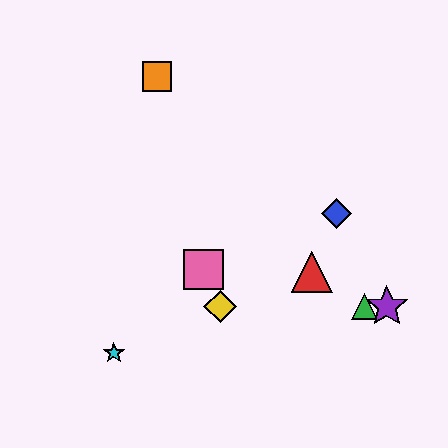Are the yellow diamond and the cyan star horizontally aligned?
No, the yellow diamond is at y≈307 and the cyan star is at y≈353.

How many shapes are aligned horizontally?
3 shapes (the green triangle, the yellow diamond, the purple star) are aligned horizontally.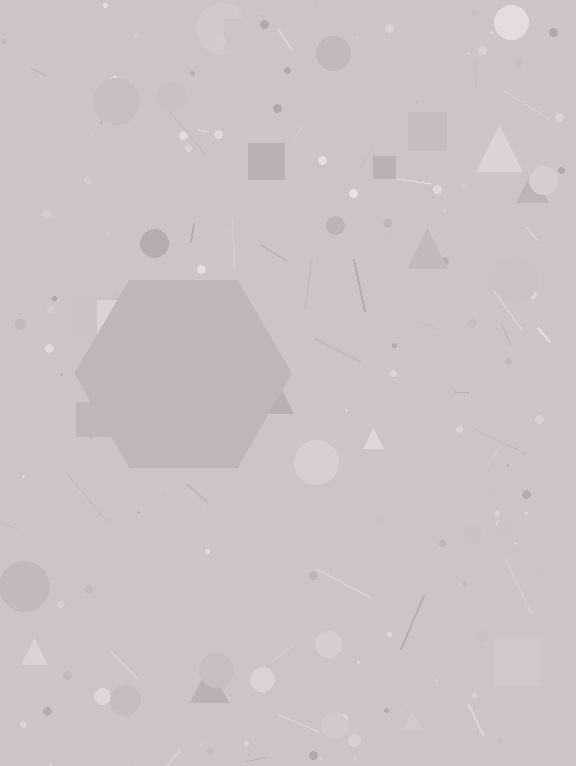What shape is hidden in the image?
A hexagon is hidden in the image.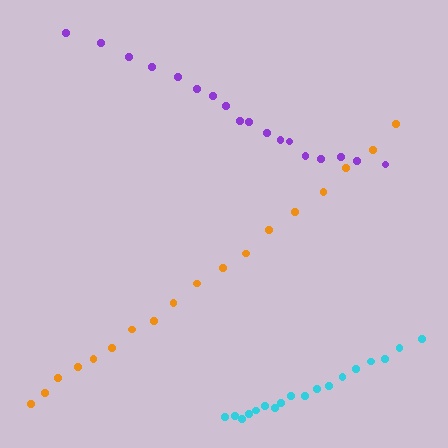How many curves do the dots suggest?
There are 3 distinct paths.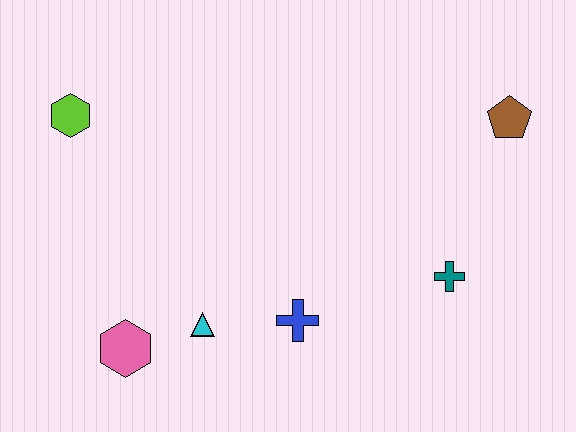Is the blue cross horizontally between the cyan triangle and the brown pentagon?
Yes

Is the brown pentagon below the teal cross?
No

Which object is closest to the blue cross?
The cyan triangle is closest to the blue cross.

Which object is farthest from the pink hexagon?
The brown pentagon is farthest from the pink hexagon.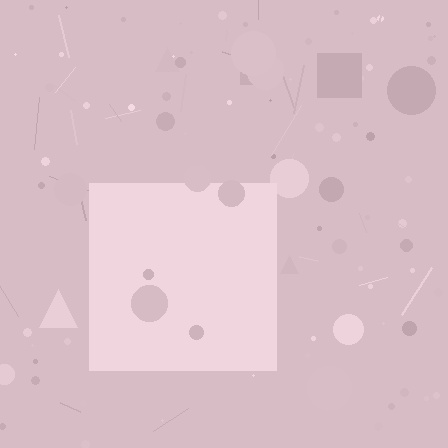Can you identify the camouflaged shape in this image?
The camouflaged shape is a square.